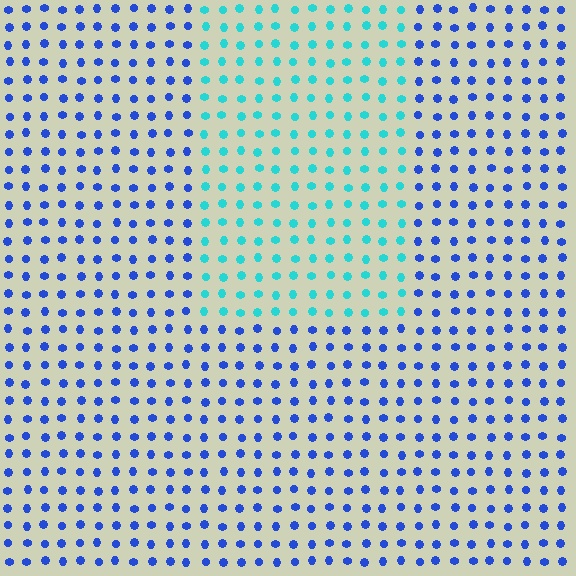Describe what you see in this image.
The image is filled with small blue elements in a uniform arrangement. A rectangle-shaped region is visible where the elements are tinted to a slightly different hue, forming a subtle color boundary.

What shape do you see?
I see a rectangle.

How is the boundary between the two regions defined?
The boundary is defined purely by a slight shift in hue (about 48 degrees). Spacing, size, and orientation are identical on both sides.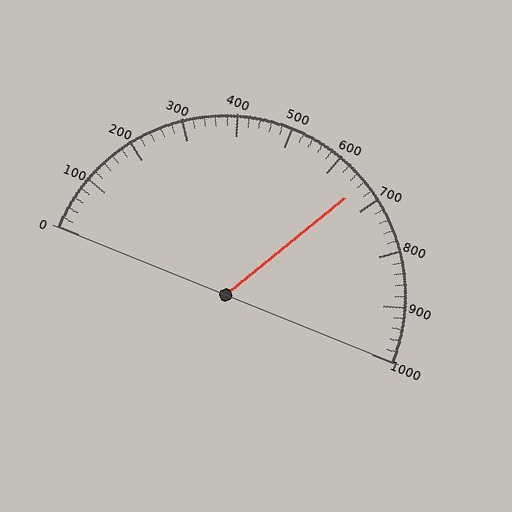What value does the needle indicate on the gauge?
The needle indicates approximately 660.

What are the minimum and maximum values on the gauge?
The gauge ranges from 0 to 1000.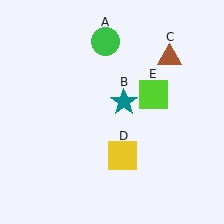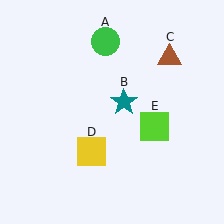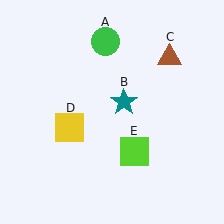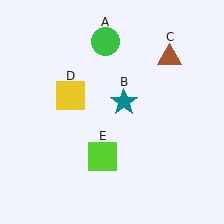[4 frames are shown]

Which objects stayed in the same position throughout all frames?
Green circle (object A) and teal star (object B) and brown triangle (object C) remained stationary.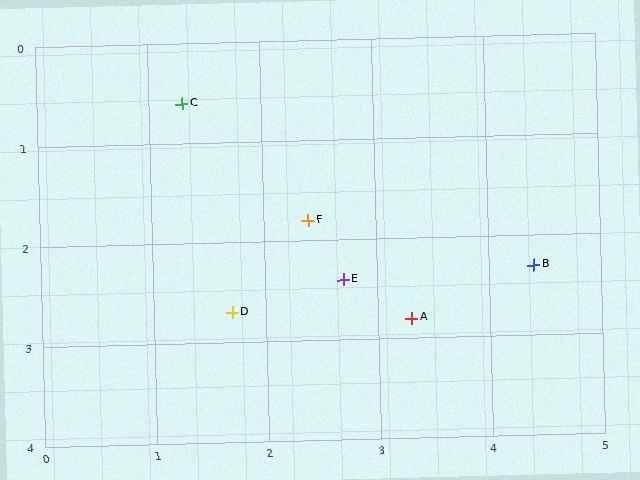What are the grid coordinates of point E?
Point E is at approximately (2.7, 2.4).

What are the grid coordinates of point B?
Point B is at approximately (4.4, 2.3).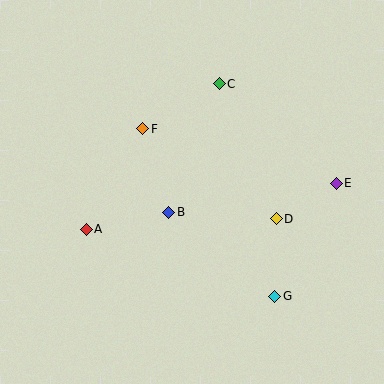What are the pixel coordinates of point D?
Point D is at (276, 219).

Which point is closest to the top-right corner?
Point C is closest to the top-right corner.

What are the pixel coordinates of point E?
Point E is at (336, 184).